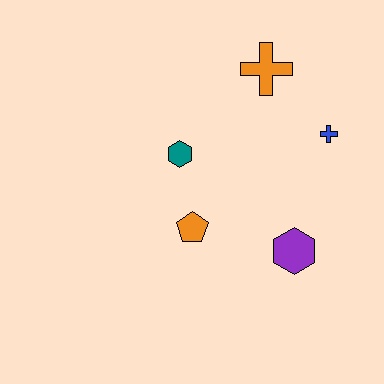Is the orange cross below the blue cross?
No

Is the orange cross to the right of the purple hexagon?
No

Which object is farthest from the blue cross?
The orange pentagon is farthest from the blue cross.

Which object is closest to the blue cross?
The orange cross is closest to the blue cross.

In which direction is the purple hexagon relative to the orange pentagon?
The purple hexagon is to the right of the orange pentagon.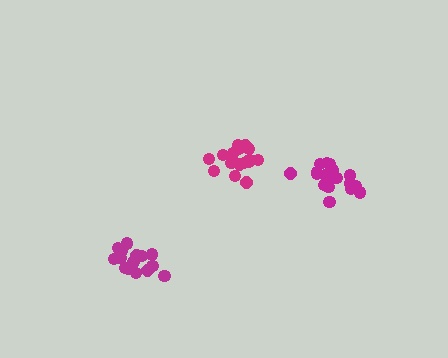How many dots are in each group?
Group 1: 20 dots, Group 2: 18 dots, Group 3: 15 dots (53 total).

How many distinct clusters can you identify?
There are 3 distinct clusters.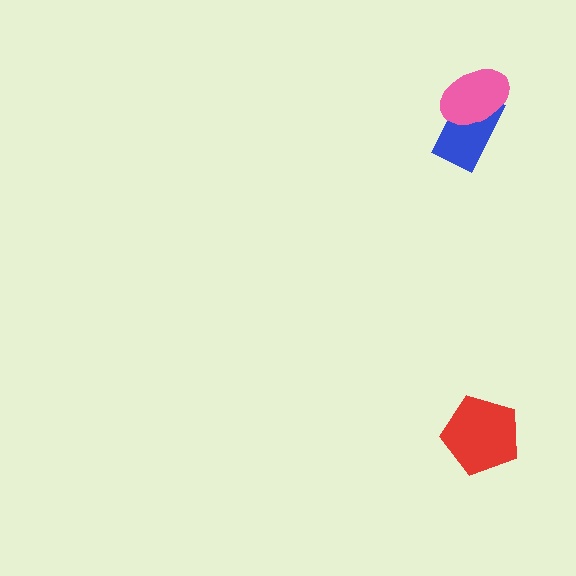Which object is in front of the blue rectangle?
The pink ellipse is in front of the blue rectangle.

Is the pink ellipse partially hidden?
No, no other shape covers it.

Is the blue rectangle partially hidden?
Yes, it is partially covered by another shape.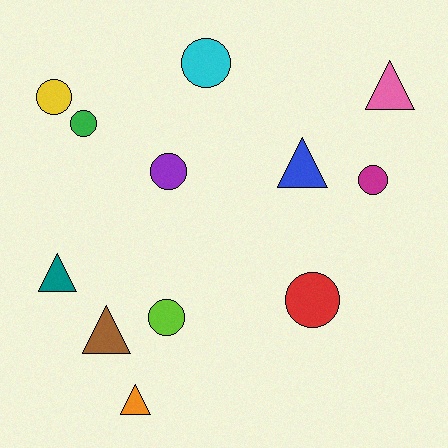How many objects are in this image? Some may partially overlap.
There are 12 objects.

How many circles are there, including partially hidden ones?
There are 7 circles.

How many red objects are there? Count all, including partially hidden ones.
There is 1 red object.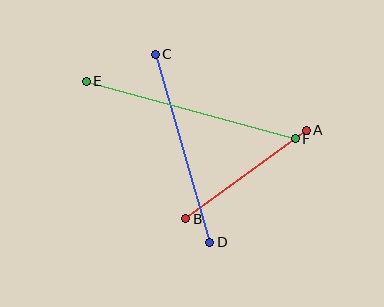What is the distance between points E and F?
The distance is approximately 217 pixels.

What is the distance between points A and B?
The distance is approximately 149 pixels.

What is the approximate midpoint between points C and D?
The midpoint is at approximately (183, 148) pixels.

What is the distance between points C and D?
The distance is approximately 195 pixels.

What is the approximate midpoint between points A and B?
The midpoint is at approximately (246, 175) pixels.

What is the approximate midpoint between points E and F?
The midpoint is at approximately (191, 110) pixels.